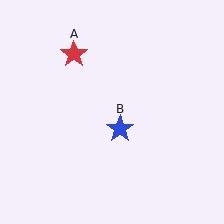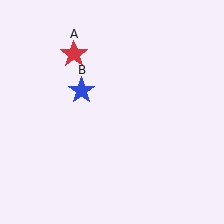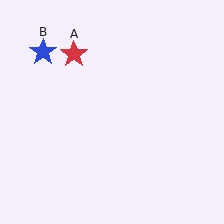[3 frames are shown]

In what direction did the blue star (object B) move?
The blue star (object B) moved up and to the left.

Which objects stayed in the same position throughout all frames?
Red star (object A) remained stationary.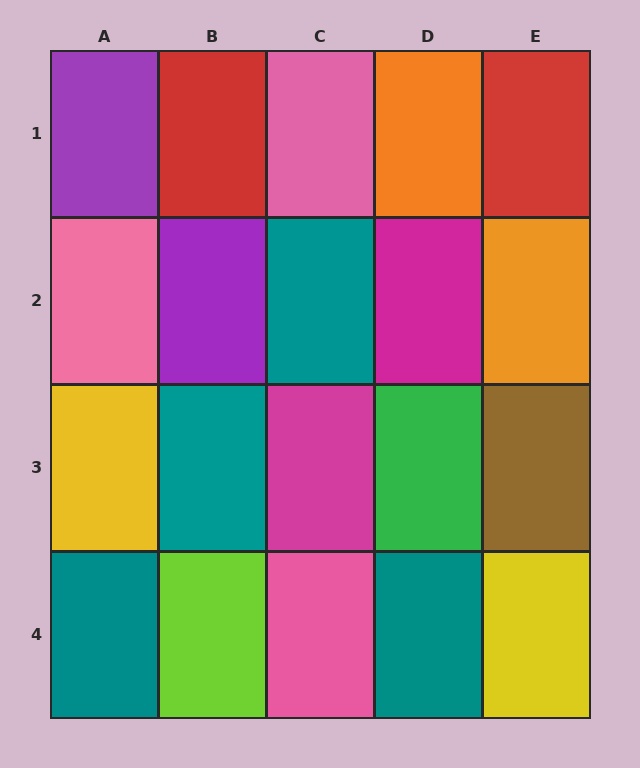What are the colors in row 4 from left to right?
Teal, lime, pink, teal, yellow.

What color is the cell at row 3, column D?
Green.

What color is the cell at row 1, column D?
Orange.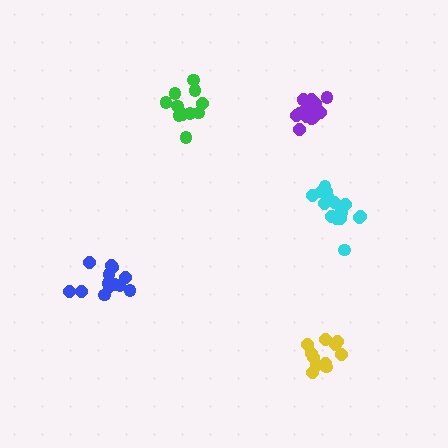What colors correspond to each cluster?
The clusters are colored: cyan, purple, blue, green, yellow.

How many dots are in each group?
Group 1: 17 dots, Group 2: 17 dots, Group 3: 13 dots, Group 4: 11 dots, Group 5: 11 dots (69 total).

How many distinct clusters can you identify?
There are 5 distinct clusters.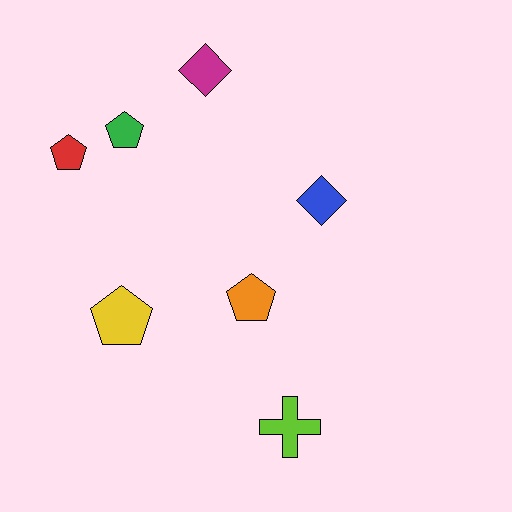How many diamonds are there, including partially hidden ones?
There are 2 diamonds.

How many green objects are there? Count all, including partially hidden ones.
There is 1 green object.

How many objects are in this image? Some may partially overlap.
There are 7 objects.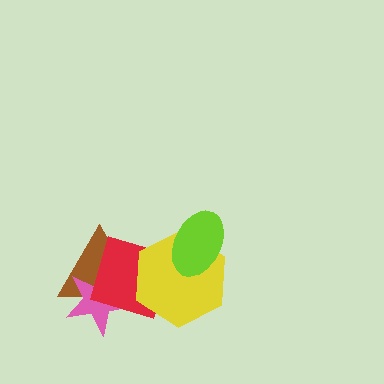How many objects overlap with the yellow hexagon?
3 objects overlap with the yellow hexagon.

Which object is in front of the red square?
The yellow hexagon is in front of the red square.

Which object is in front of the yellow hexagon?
The lime ellipse is in front of the yellow hexagon.